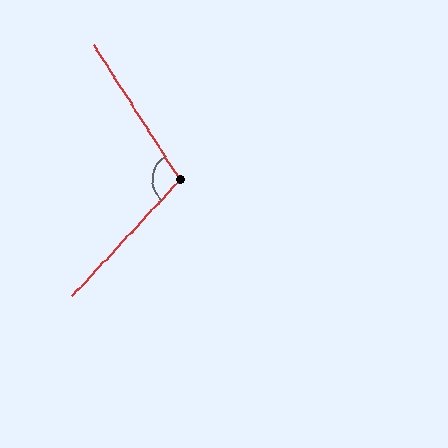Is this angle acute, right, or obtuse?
It is obtuse.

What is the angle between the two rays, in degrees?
Approximately 104 degrees.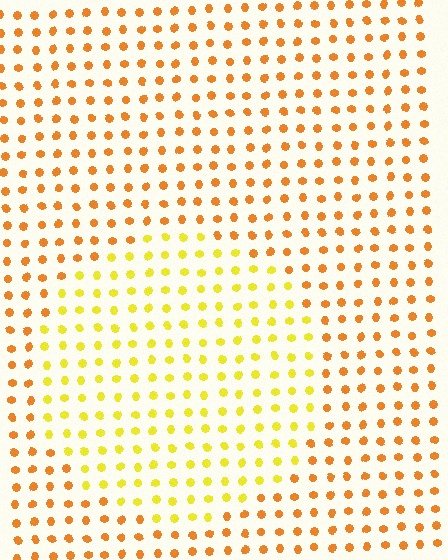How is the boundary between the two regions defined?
The boundary is defined purely by a slight shift in hue (about 32 degrees). Spacing, size, and orientation are identical on both sides.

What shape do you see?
I see a circle.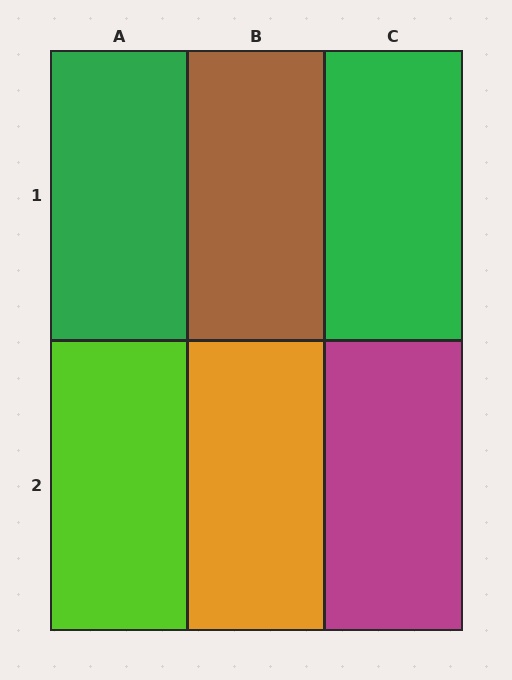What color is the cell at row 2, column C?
Magenta.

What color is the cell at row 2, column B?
Orange.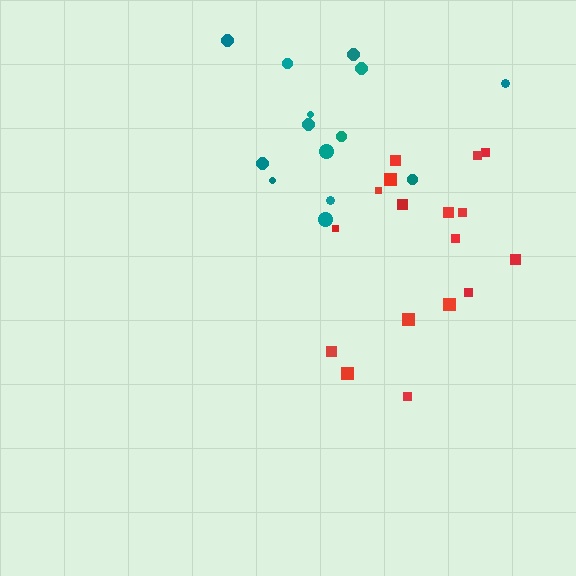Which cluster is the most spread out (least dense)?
Teal.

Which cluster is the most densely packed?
Red.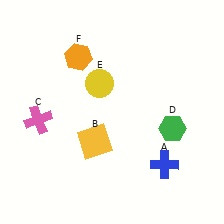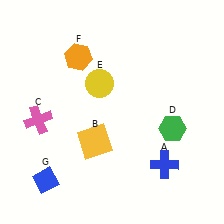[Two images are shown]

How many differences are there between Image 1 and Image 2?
There is 1 difference between the two images.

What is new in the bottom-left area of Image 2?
A blue diamond (G) was added in the bottom-left area of Image 2.